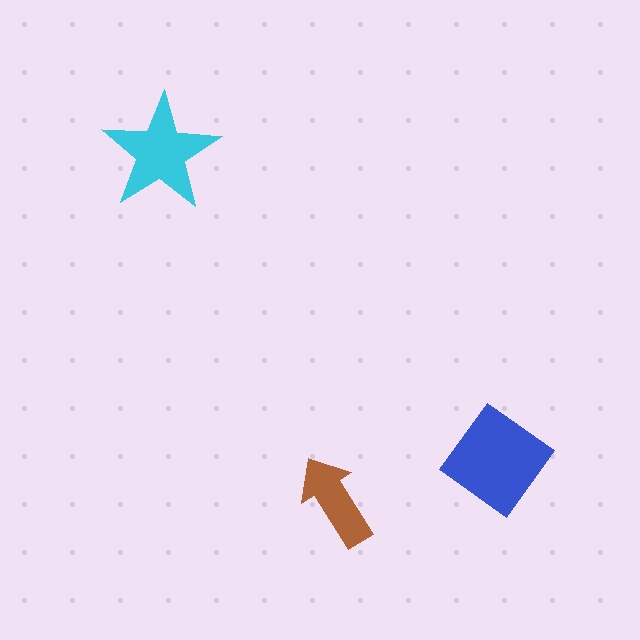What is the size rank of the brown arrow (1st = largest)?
3rd.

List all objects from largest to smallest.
The blue diamond, the cyan star, the brown arrow.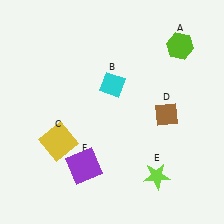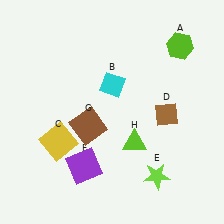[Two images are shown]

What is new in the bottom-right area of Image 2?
A lime triangle (H) was added in the bottom-right area of Image 2.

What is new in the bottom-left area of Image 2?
A brown square (G) was added in the bottom-left area of Image 2.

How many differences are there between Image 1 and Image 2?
There are 2 differences between the two images.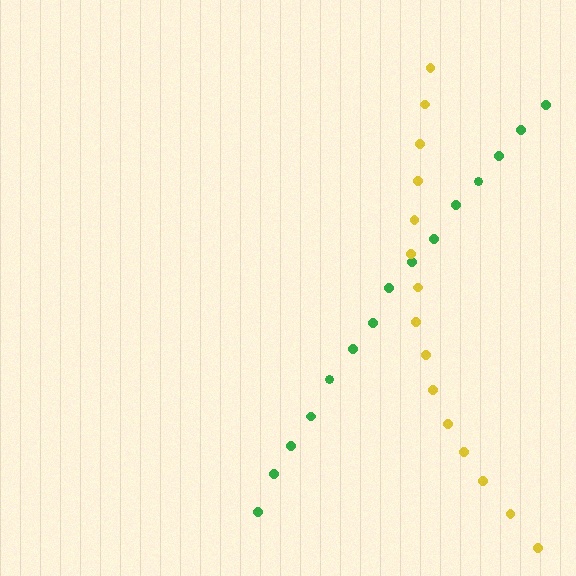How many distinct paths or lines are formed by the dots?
There are 2 distinct paths.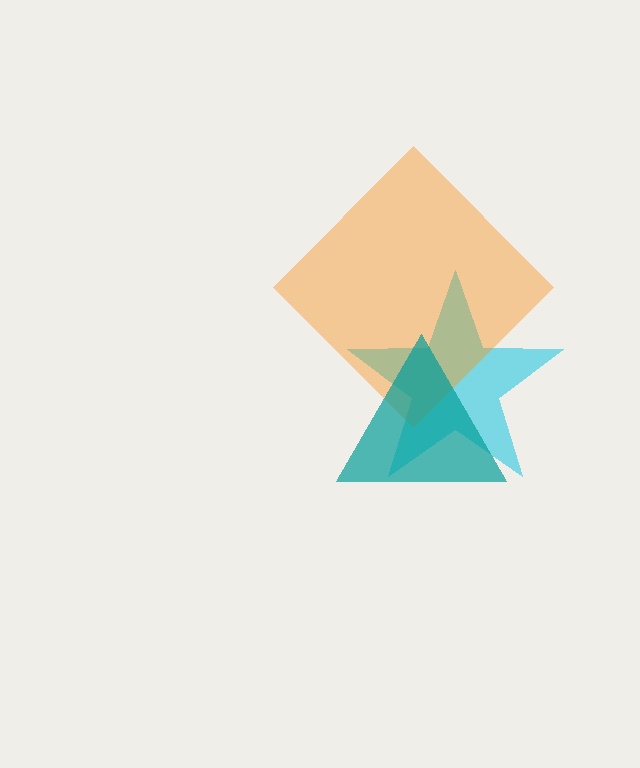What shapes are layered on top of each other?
The layered shapes are: a cyan star, an orange diamond, a teal triangle.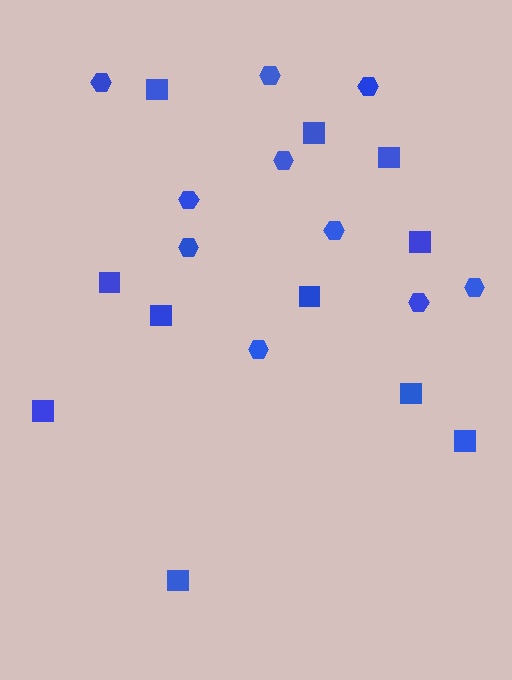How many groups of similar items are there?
There are 2 groups: one group of hexagons (10) and one group of squares (11).